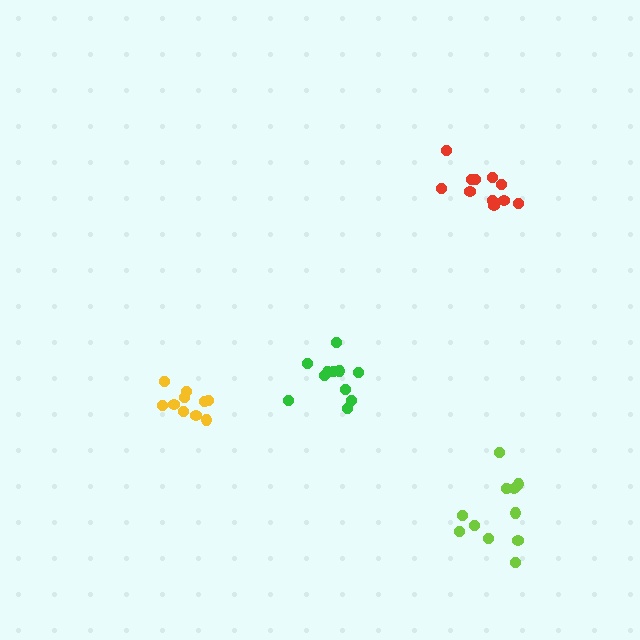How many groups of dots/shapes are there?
There are 4 groups.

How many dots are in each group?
Group 1: 10 dots, Group 2: 11 dots, Group 3: 11 dots, Group 4: 11 dots (43 total).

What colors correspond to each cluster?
The clusters are colored: yellow, green, red, lime.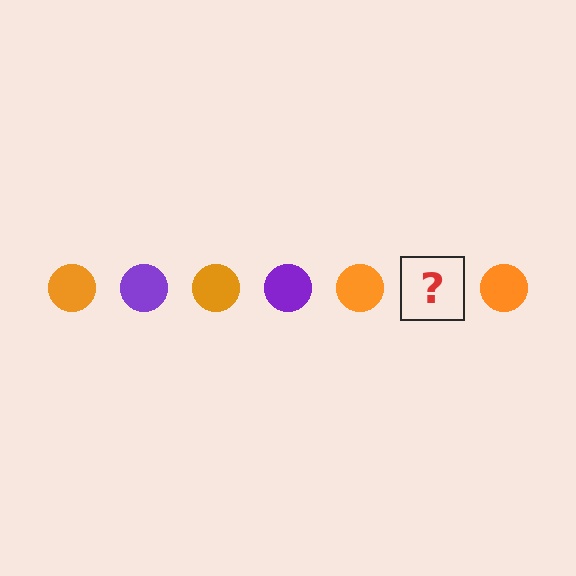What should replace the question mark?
The question mark should be replaced with a purple circle.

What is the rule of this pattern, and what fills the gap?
The rule is that the pattern cycles through orange, purple circles. The gap should be filled with a purple circle.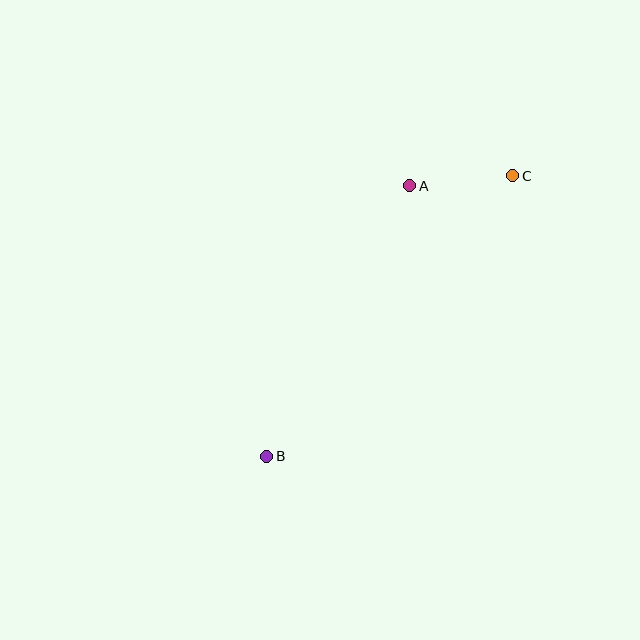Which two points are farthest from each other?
Points B and C are farthest from each other.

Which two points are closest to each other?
Points A and C are closest to each other.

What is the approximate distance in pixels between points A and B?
The distance between A and B is approximately 306 pixels.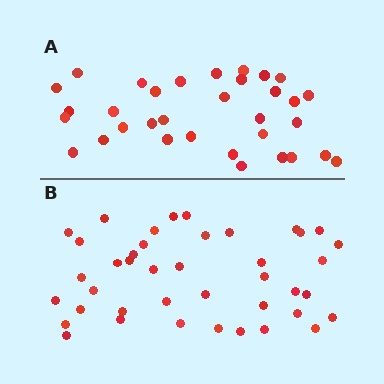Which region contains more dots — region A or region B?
Region B (the bottom region) has more dots.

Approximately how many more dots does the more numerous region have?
Region B has roughly 8 or so more dots than region A.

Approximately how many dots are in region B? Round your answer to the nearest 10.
About 40 dots. (The exact count is 41, which rounds to 40.)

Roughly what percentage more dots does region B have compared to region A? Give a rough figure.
About 25% more.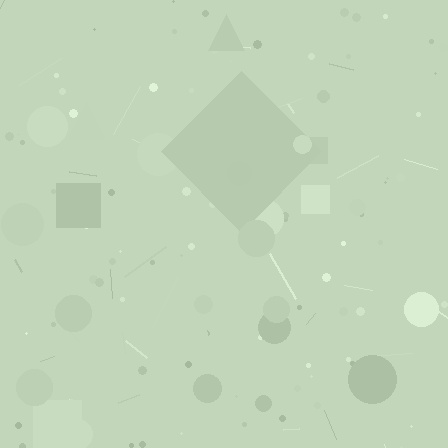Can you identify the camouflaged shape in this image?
The camouflaged shape is a diamond.